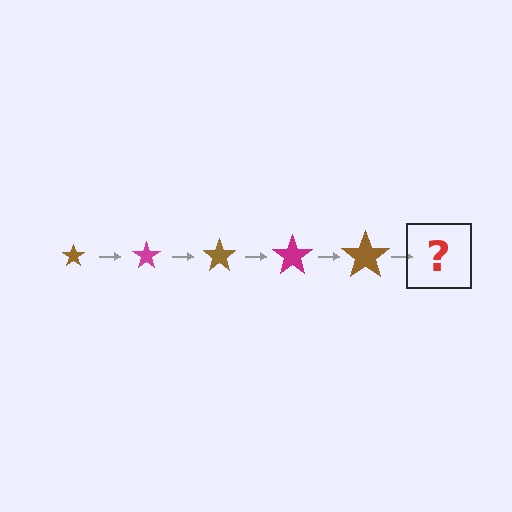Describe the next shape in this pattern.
It should be a magenta star, larger than the previous one.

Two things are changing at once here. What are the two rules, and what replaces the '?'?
The two rules are that the star grows larger each step and the color cycles through brown and magenta. The '?' should be a magenta star, larger than the previous one.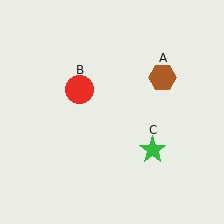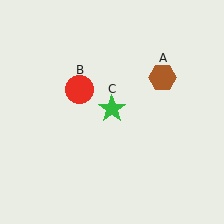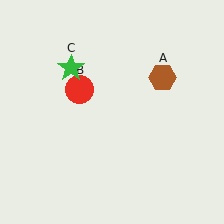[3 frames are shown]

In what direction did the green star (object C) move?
The green star (object C) moved up and to the left.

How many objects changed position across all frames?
1 object changed position: green star (object C).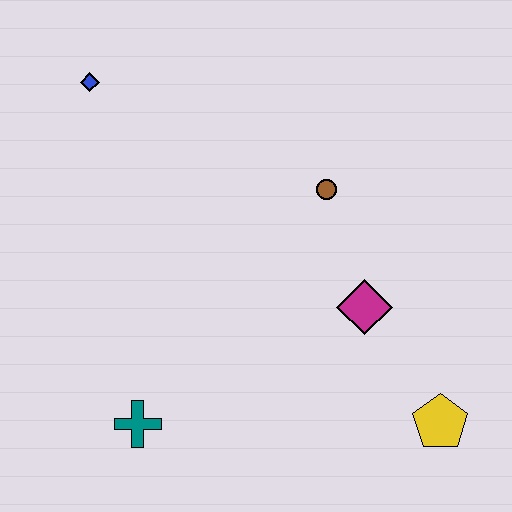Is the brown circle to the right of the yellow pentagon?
No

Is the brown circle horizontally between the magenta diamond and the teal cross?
Yes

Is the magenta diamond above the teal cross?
Yes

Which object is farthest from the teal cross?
The blue diamond is farthest from the teal cross.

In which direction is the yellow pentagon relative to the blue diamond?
The yellow pentagon is to the right of the blue diamond.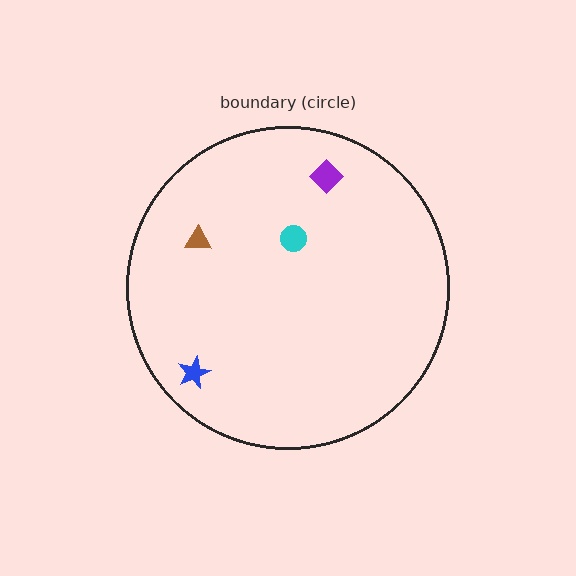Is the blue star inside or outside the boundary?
Inside.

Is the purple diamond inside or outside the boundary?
Inside.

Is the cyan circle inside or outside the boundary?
Inside.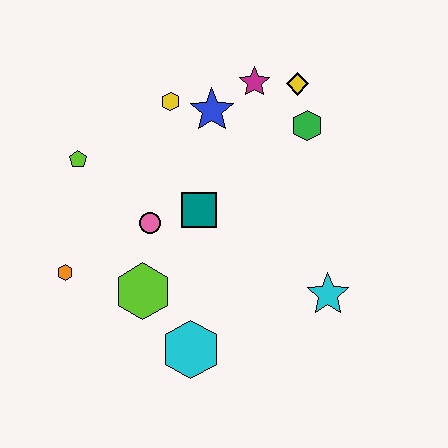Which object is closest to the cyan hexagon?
The lime hexagon is closest to the cyan hexagon.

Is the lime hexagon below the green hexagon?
Yes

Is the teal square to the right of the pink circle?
Yes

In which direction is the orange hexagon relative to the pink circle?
The orange hexagon is to the left of the pink circle.